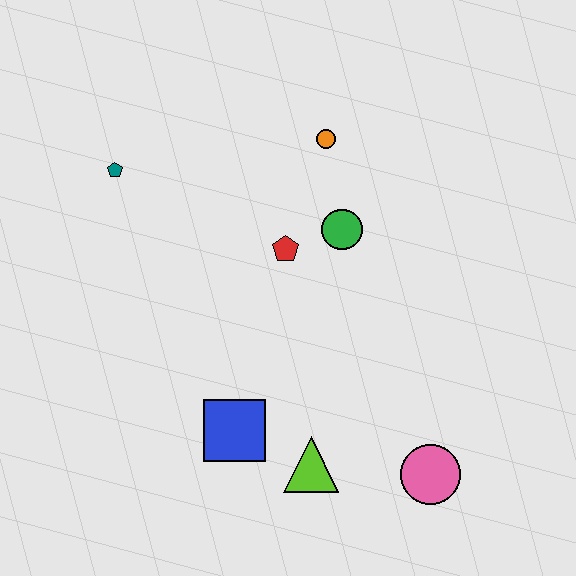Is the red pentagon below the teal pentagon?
Yes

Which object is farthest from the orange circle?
The pink circle is farthest from the orange circle.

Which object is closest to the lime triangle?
The blue square is closest to the lime triangle.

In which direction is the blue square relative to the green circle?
The blue square is below the green circle.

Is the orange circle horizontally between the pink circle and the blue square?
Yes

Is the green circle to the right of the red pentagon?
Yes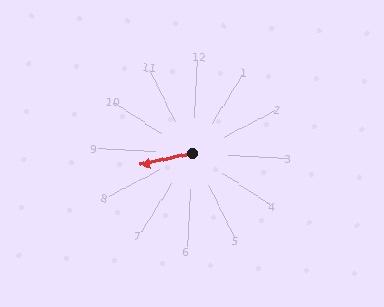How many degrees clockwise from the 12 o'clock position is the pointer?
Approximately 254 degrees.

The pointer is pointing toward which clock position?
Roughly 8 o'clock.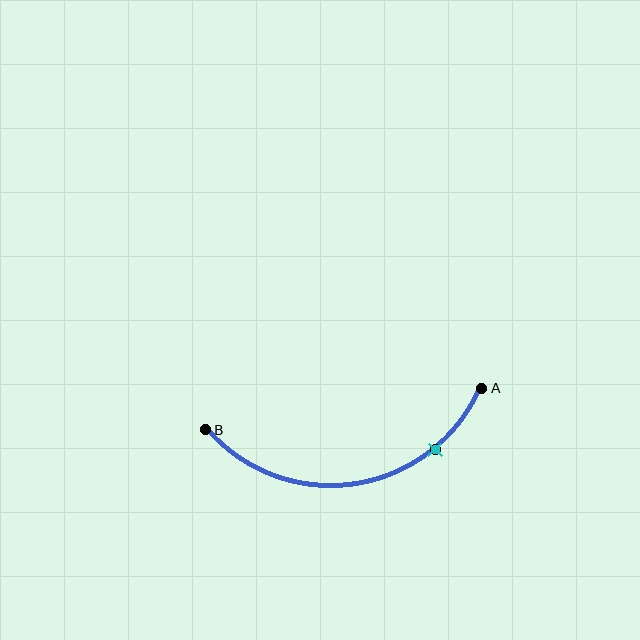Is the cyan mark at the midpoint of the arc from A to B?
No. The cyan mark lies on the arc but is closer to endpoint A. The arc midpoint would be at the point on the curve equidistant along the arc from both A and B.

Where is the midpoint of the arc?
The arc midpoint is the point on the curve farthest from the straight line joining A and B. It sits below that line.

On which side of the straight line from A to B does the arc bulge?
The arc bulges below the straight line connecting A and B.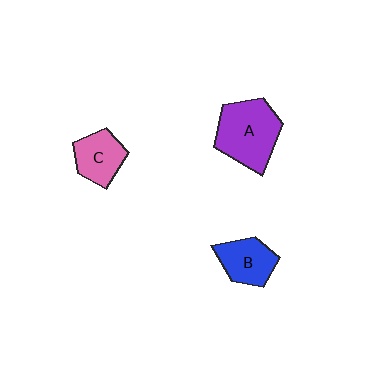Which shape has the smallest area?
Shape C (pink).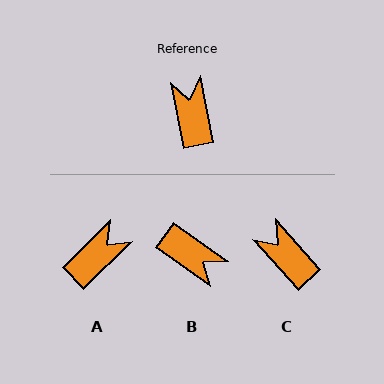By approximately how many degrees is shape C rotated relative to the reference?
Approximately 31 degrees counter-clockwise.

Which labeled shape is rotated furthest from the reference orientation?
B, about 137 degrees away.